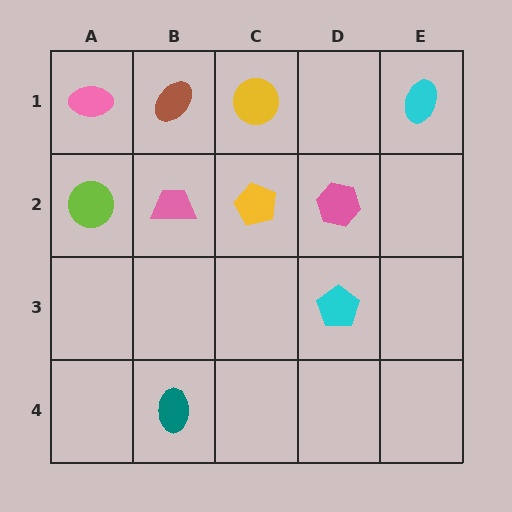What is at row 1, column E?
A cyan ellipse.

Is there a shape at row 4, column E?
No, that cell is empty.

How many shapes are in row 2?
4 shapes.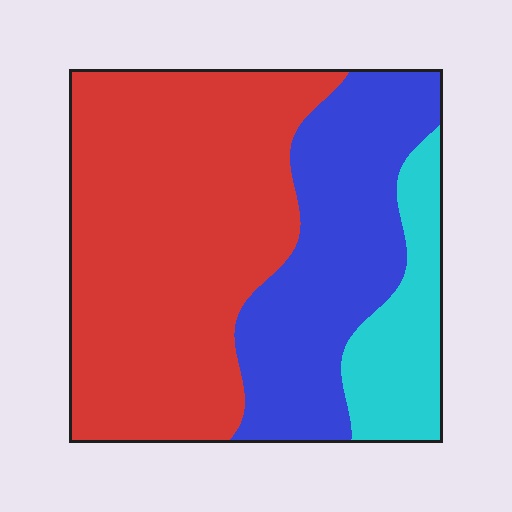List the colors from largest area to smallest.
From largest to smallest: red, blue, cyan.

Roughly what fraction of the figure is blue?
Blue covers about 30% of the figure.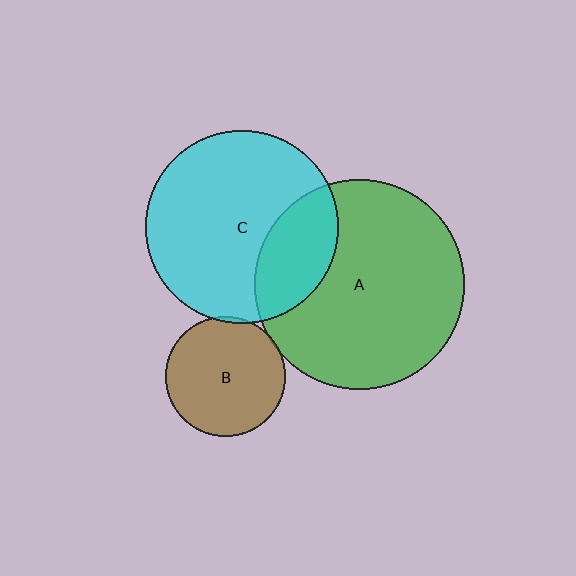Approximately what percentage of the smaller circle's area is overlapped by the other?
Approximately 25%.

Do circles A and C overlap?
Yes.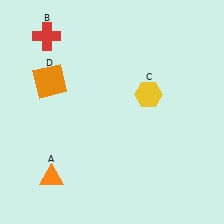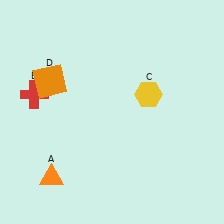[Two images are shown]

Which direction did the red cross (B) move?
The red cross (B) moved down.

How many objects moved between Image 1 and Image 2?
1 object moved between the two images.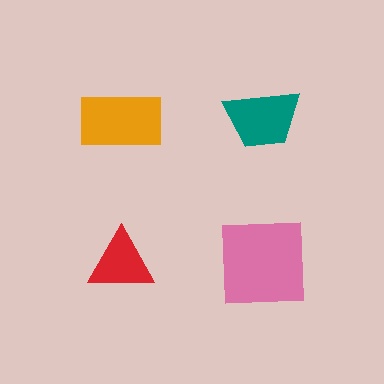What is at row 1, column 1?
An orange rectangle.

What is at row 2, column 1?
A red triangle.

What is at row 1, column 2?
A teal trapezoid.